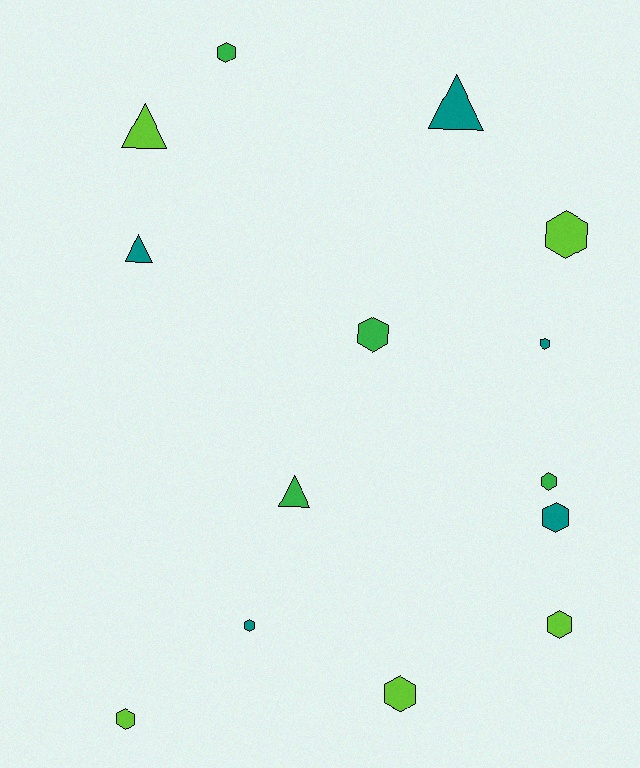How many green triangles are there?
There is 1 green triangle.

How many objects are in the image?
There are 14 objects.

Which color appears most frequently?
Lime, with 5 objects.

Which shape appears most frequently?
Hexagon, with 10 objects.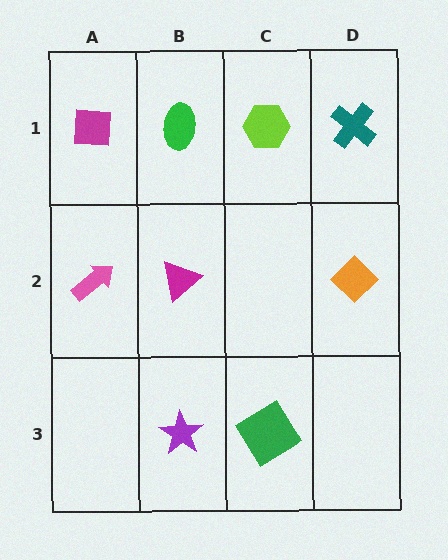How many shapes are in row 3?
2 shapes.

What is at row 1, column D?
A teal cross.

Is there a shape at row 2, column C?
No, that cell is empty.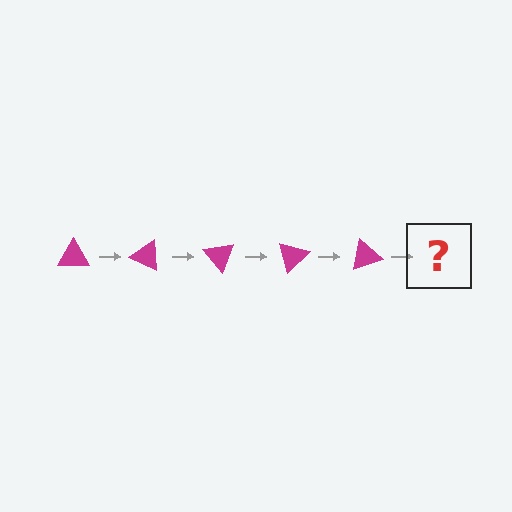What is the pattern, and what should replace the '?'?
The pattern is that the triangle rotates 25 degrees each step. The '?' should be a magenta triangle rotated 125 degrees.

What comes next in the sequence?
The next element should be a magenta triangle rotated 125 degrees.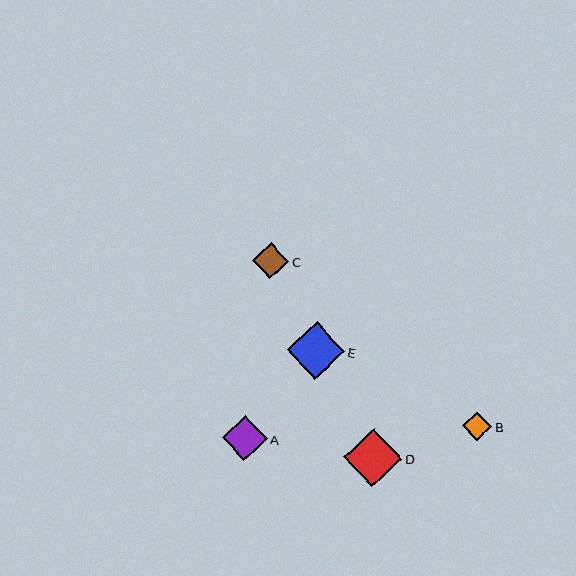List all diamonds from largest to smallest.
From largest to smallest: D, E, A, C, B.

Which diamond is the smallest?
Diamond B is the smallest with a size of approximately 29 pixels.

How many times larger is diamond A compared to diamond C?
Diamond A is approximately 1.2 times the size of diamond C.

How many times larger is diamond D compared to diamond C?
Diamond D is approximately 1.6 times the size of diamond C.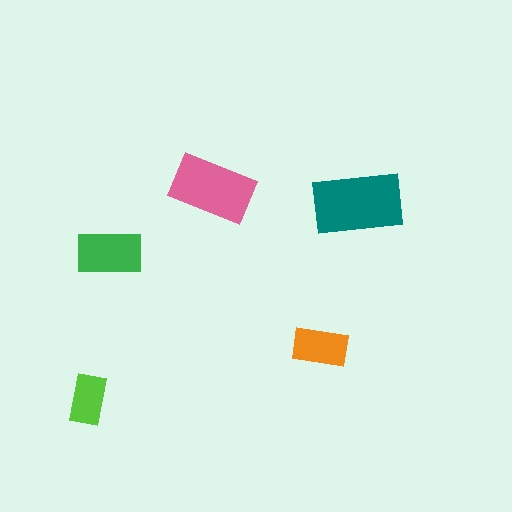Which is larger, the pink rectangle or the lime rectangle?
The pink one.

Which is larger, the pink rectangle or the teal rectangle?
The teal one.